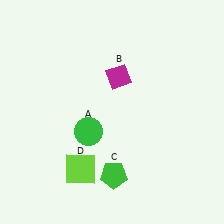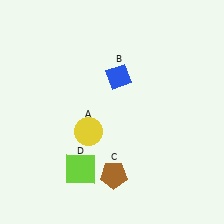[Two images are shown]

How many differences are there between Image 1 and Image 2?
There are 3 differences between the two images.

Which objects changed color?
A changed from green to yellow. B changed from magenta to blue. C changed from green to brown.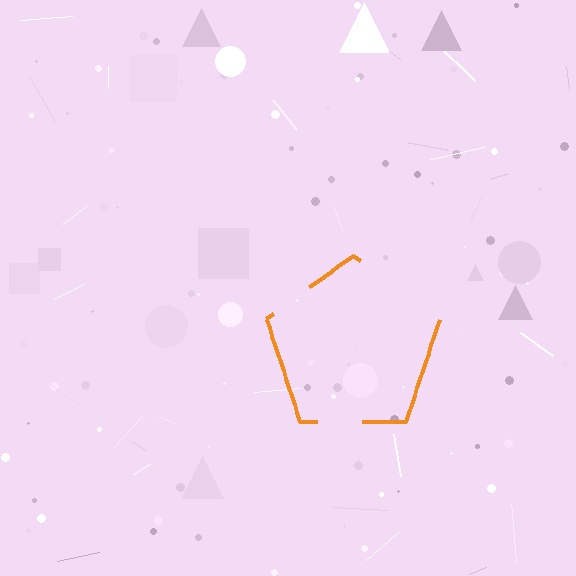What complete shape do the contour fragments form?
The contour fragments form a pentagon.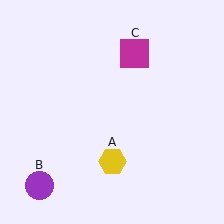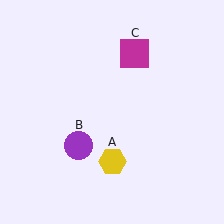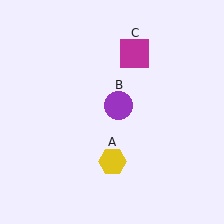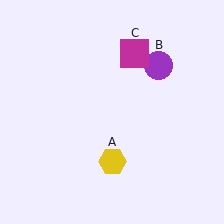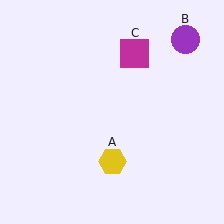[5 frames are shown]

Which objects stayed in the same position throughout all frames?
Yellow hexagon (object A) and magenta square (object C) remained stationary.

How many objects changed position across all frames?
1 object changed position: purple circle (object B).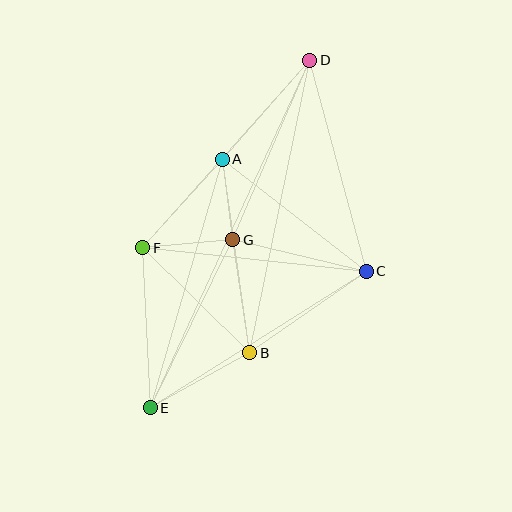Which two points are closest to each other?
Points A and G are closest to each other.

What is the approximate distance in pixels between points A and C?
The distance between A and C is approximately 182 pixels.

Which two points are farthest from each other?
Points D and E are farthest from each other.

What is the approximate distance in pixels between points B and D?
The distance between B and D is approximately 298 pixels.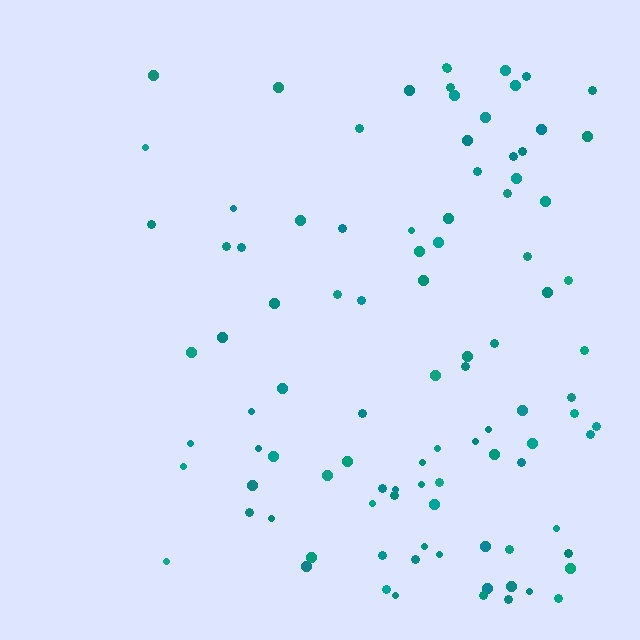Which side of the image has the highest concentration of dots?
The right.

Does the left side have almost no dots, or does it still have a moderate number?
Still a moderate number, just noticeably fewer than the right.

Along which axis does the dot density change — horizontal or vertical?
Horizontal.